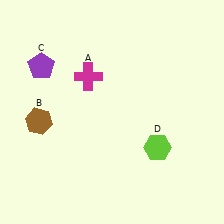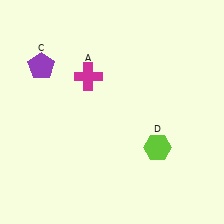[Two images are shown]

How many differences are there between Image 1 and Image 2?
There is 1 difference between the two images.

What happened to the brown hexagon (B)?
The brown hexagon (B) was removed in Image 2. It was in the bottom-left area of Image 1.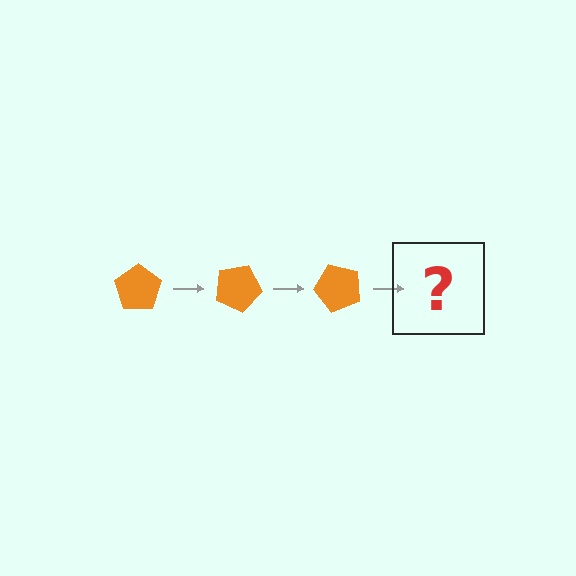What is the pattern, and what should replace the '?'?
The pattern is that the pentagon rotates 25 degrees each step. The '?' should be an orange pentagon rotated 75 degrees.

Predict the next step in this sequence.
The next step is an orange pentagon rotated 75 degrees.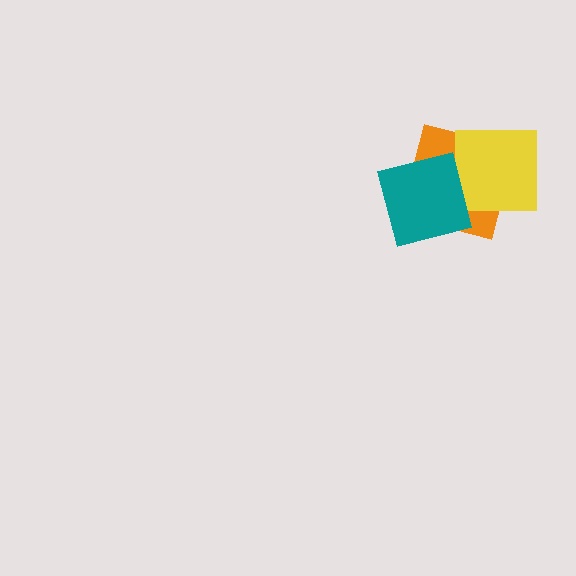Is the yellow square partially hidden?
No, no other shape covers it.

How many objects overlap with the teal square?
1 object overlaps with the teal square.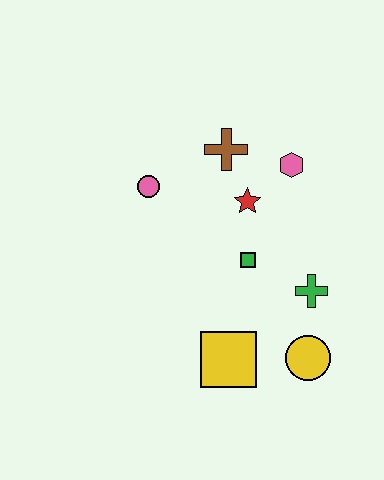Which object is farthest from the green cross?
The pink circle is farthest from the green cross.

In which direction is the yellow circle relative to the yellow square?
The yellow circle is to the right of the yellow square.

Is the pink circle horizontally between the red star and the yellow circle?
No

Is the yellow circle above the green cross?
No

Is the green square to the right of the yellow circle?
No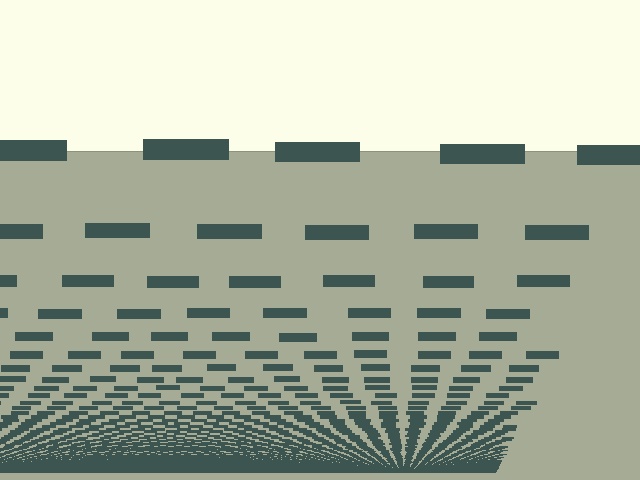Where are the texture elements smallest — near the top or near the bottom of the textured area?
Near the bottom.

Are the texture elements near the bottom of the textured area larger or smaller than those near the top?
Smaller. The gradient is inverted — elements near the bottom are smaller and denser.